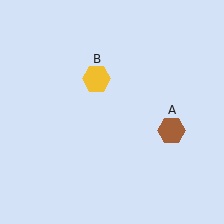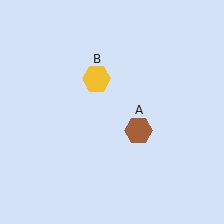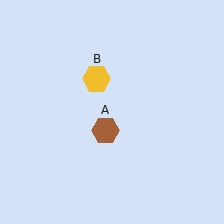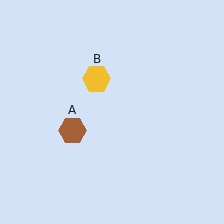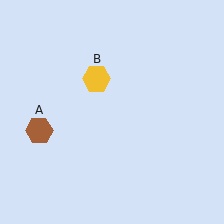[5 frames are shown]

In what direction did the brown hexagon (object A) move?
The brown hexagon (object A) moved left.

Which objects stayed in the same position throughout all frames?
Yellow hexagon (object B) remained stationary.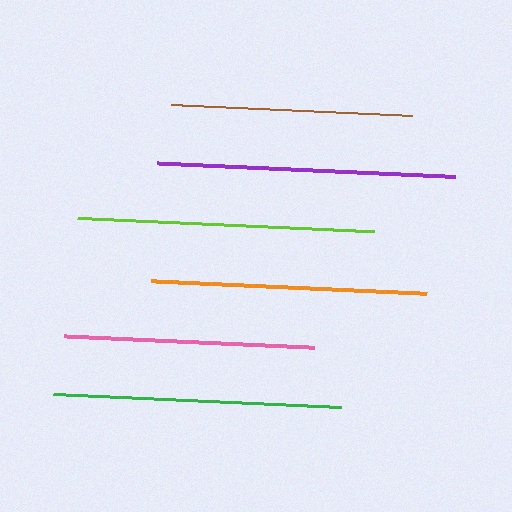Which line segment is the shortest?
The brown line is the shortest at approximately 241 pixels.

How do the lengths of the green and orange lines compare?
The green and orange lines are approximately the same length.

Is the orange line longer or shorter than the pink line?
The orange line is longer than the pink line.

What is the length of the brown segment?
The brown segment is approximately 241 pixels long.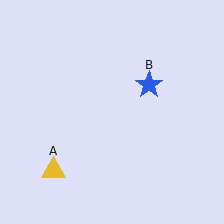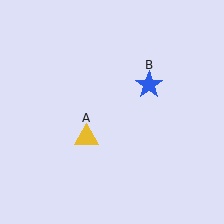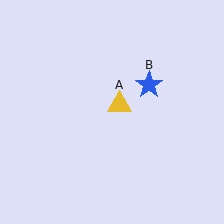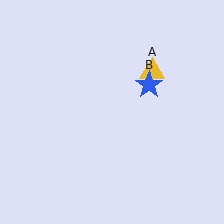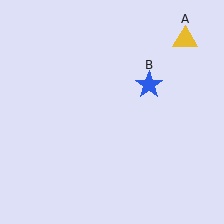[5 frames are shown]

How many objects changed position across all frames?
1 object changed position: yellow triangle (object A).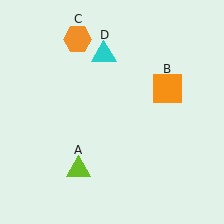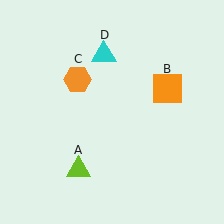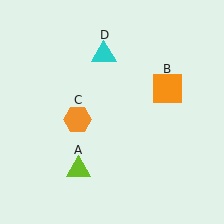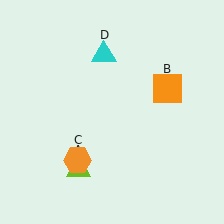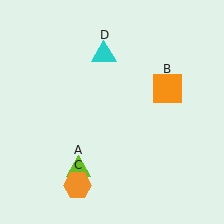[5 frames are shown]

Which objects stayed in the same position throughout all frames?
Lime triangle (object A) and orange square (object B) and cyan triangle (object D) remained stationary.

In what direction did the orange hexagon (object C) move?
The orange hexagon (object C) moved down.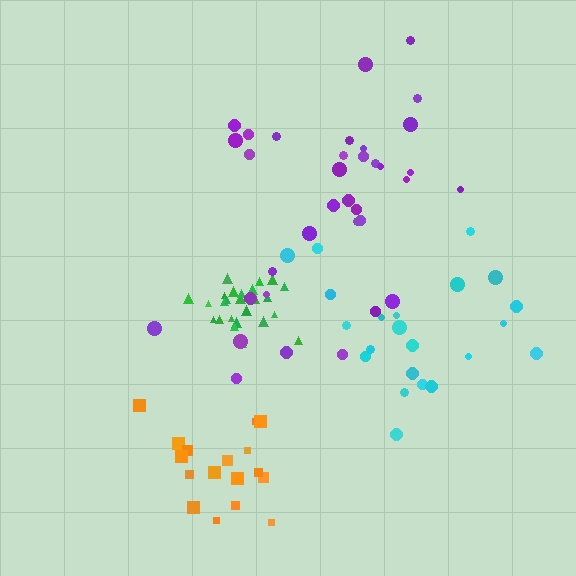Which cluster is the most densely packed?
Green.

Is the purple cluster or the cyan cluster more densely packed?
Purple.